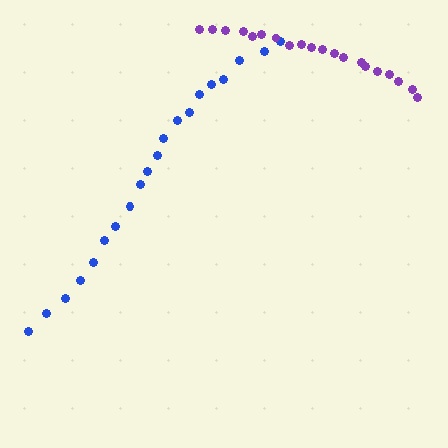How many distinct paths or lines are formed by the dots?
There are 2 distinct paths.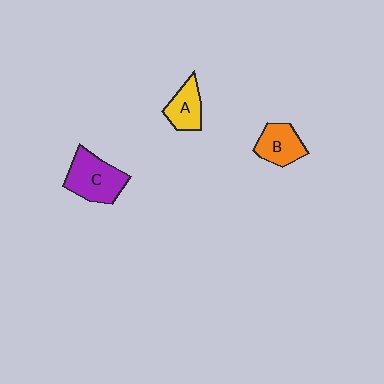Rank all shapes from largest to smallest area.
From largest to smallest: C (purple), B (orange), A (yellow).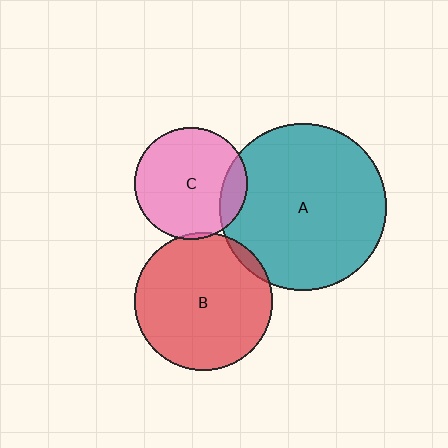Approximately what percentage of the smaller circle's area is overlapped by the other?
Approximately 5%.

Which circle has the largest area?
Circle A (teal).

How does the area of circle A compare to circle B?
Approximately 1.5 times.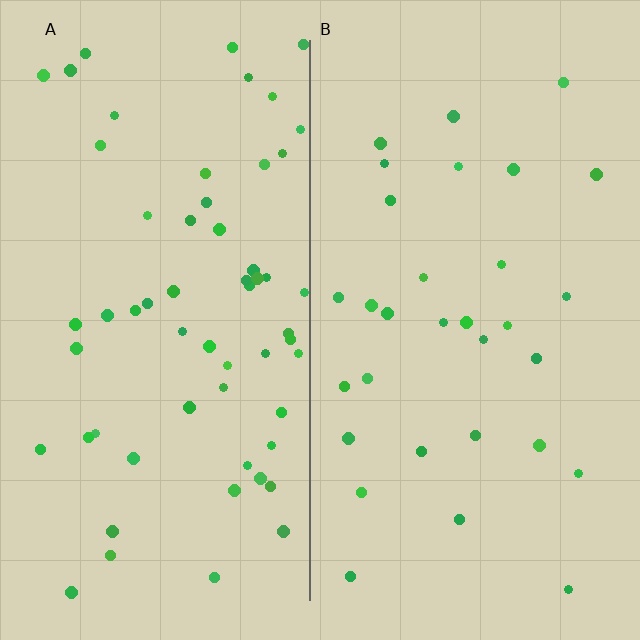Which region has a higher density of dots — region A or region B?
A (the left).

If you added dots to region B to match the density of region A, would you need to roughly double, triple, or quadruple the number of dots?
Approximately double.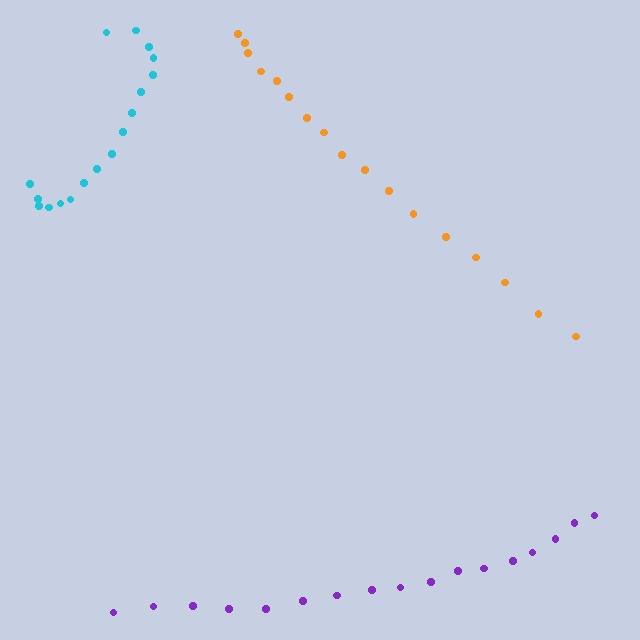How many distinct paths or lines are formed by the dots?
There are 3 distinct paths.